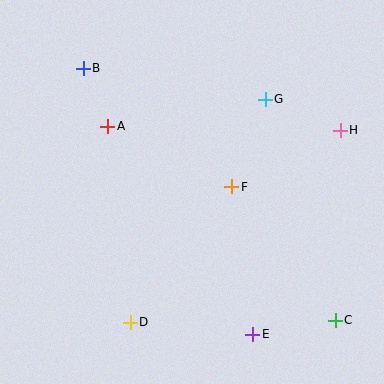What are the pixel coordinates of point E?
Point E is at (253, 334).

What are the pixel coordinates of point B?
Point B is at (83, 68).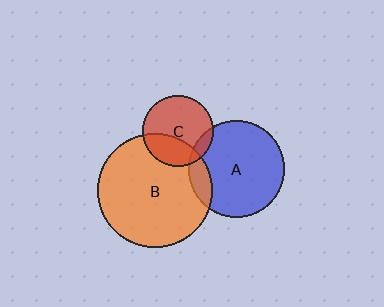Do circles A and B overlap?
Yes.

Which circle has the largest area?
Circle B (orange).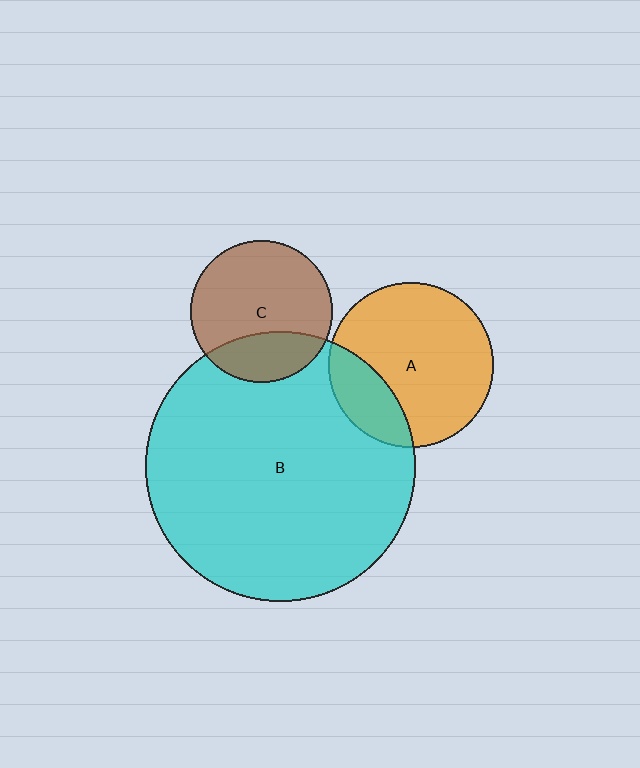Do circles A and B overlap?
Yes.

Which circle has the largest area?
Circle B (cyan).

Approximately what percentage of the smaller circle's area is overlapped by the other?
Approximately 20%.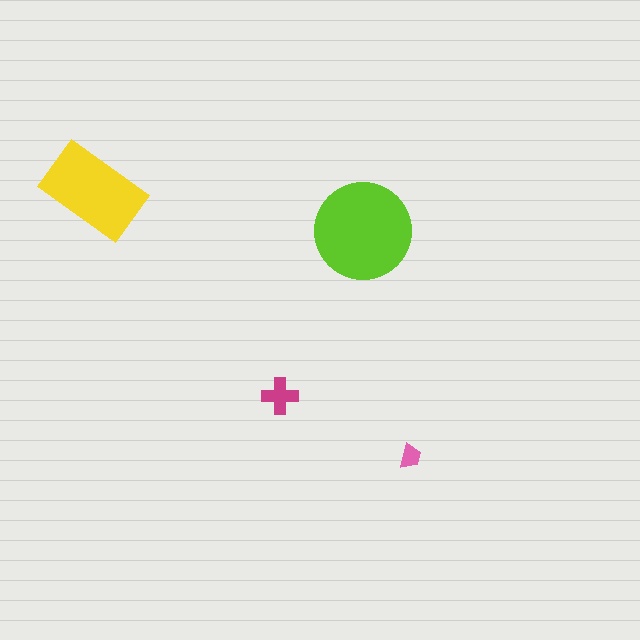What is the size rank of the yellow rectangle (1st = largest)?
2nd.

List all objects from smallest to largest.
The pink trapezoid, the magenta cross, the yellow rectangle, the lime circle.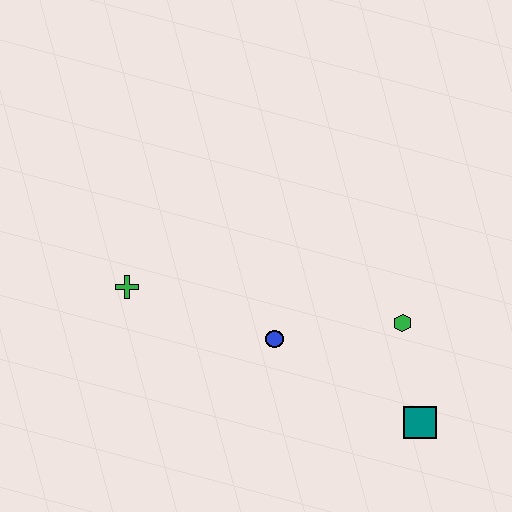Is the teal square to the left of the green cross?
No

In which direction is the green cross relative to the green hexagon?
The green cross is to the left of the green hexagon.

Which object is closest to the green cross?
The blue circle is closest to the green cross.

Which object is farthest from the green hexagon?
The green cross is farthest from the green hexagon.